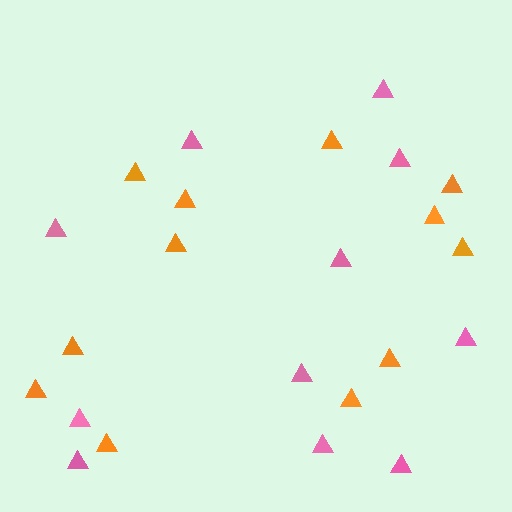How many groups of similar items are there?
There are 2 groups: one group of orange triangles (12) and one group of pink triangles (11).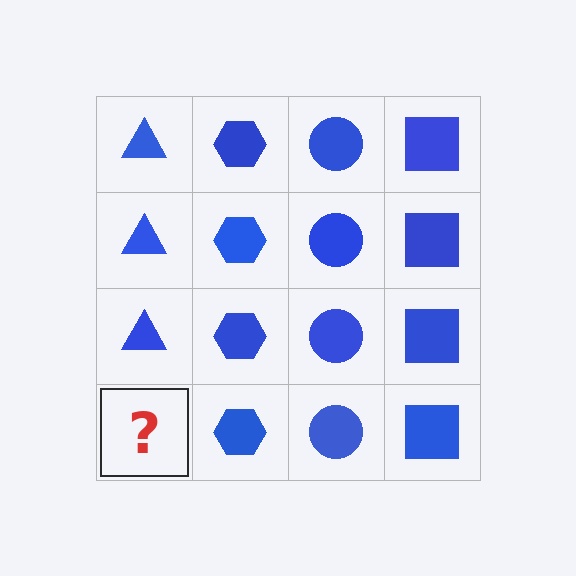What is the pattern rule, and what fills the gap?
The rule is that each column has a consistent shape. The gap should be filled with a blue triangle.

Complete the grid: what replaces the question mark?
The question mark should be replaced with a blue triangle.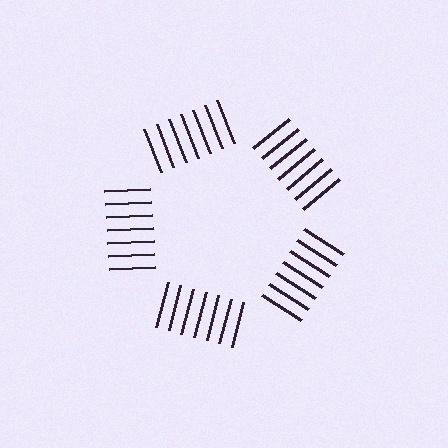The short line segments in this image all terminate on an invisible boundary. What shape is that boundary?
An illusory pentagon — the line segments terminate on its edges but no continuous stroke is drawn.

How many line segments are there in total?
35 — 7 along each of the 5 edges.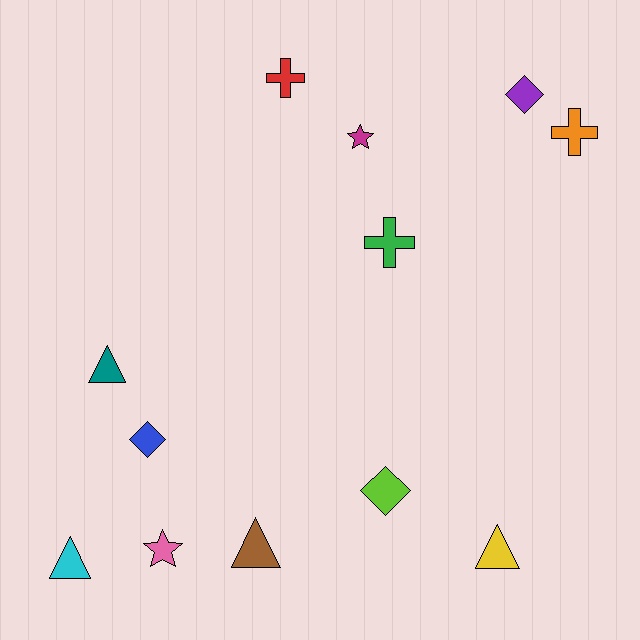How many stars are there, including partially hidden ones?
There are 2 stars.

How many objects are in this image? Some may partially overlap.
There are 12 objects.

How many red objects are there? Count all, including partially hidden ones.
There is 1 red object.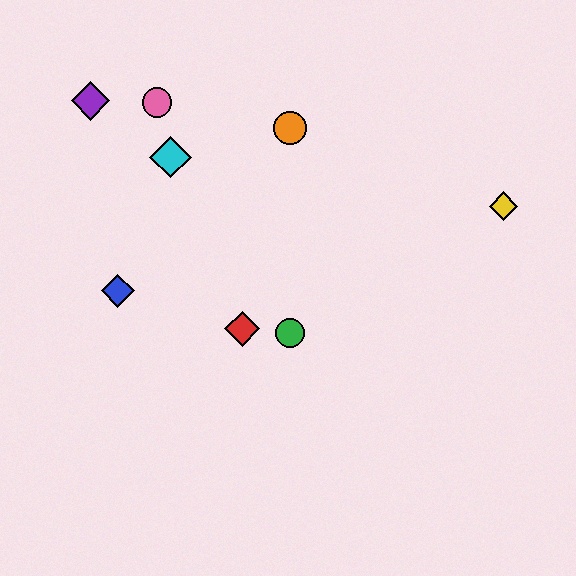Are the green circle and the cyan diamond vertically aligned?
No, the green circle is at x≈290 and the cyan diamond is at x≈171.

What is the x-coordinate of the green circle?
The green circle is at x≈290.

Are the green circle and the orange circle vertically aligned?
Yes, both are at x≈290.